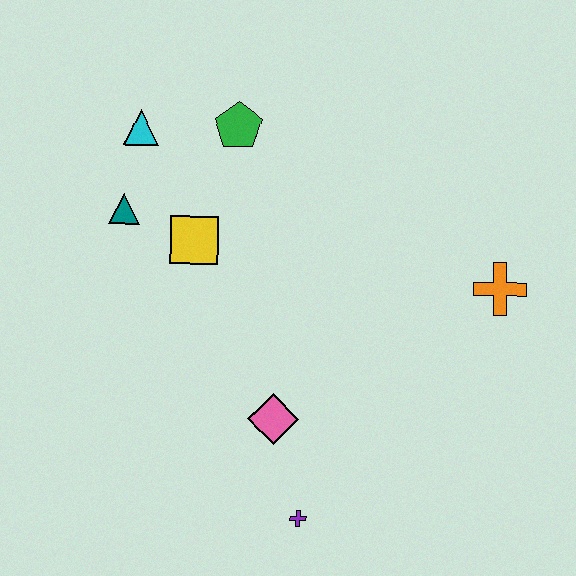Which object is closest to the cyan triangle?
The teal triangle is closest to the cyan triangle.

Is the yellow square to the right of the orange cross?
No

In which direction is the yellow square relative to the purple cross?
The yellow square is above the purple cross.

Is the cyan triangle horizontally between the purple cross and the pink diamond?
No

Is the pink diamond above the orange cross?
No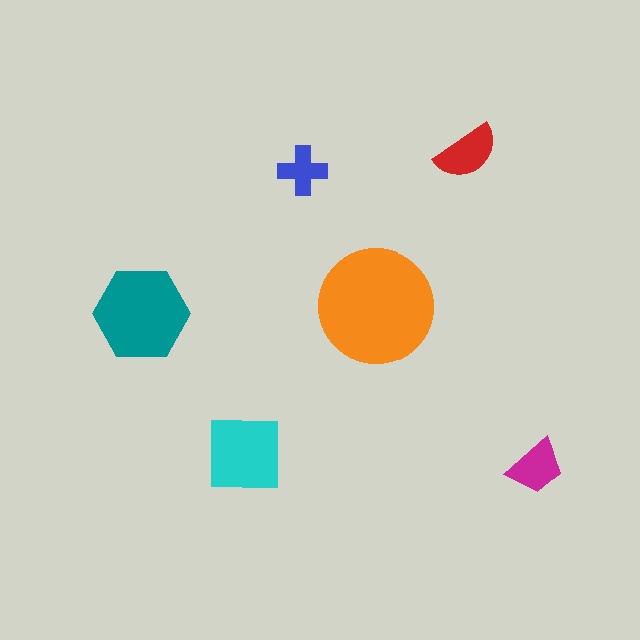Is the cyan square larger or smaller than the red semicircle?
Larger.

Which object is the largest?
The orange circle.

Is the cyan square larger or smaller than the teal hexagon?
Smaller.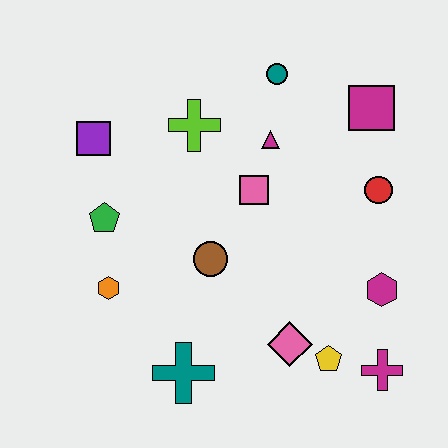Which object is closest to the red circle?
The magenta square is closest to the red circle.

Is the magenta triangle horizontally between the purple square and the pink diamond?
Yes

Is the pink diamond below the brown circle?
Yes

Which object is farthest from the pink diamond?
The purple square is farthest from the pink diamond.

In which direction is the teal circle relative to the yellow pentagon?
The teal circle is above the yellow pentagon.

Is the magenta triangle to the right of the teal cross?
Yes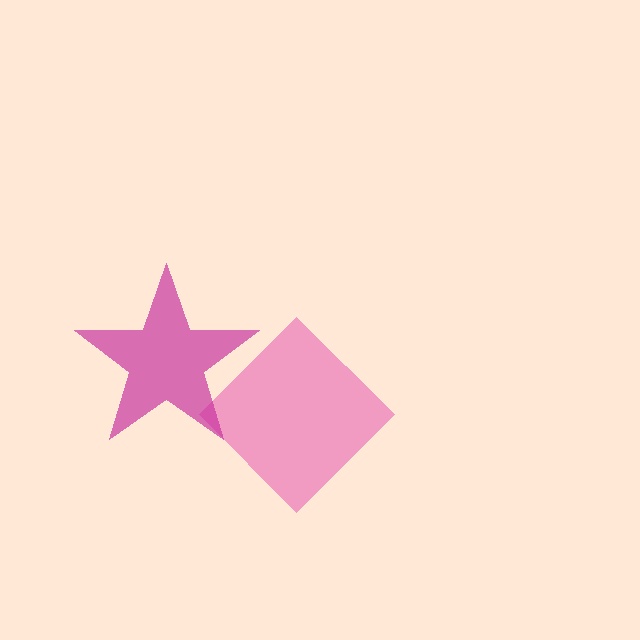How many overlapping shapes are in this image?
There are 2 overlapping shapes in the image.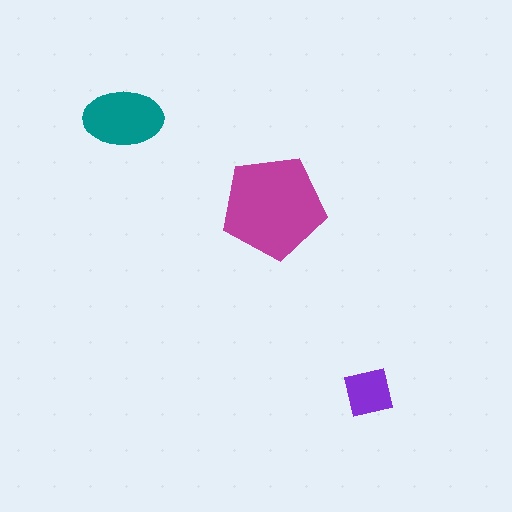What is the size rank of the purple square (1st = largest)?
3rd.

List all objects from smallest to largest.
The purple square, the teal ellipse, the magenta pentagon.